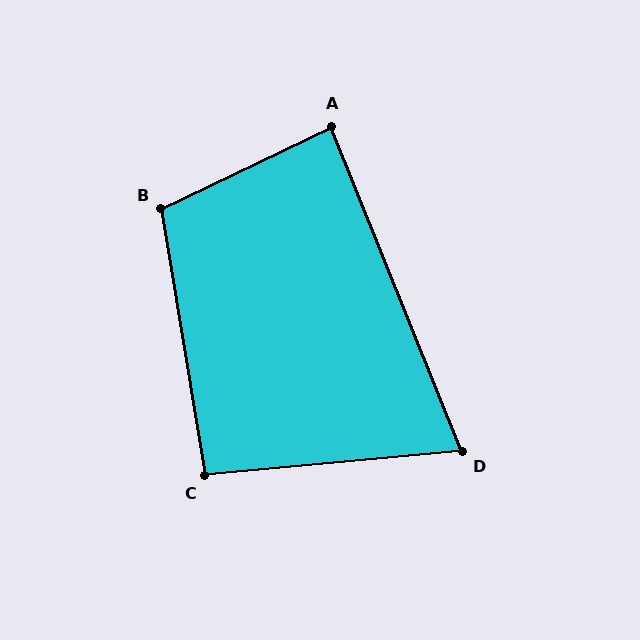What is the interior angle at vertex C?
Approximately 94 degrees (approximately right).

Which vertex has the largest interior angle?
B, at approximately 107 degrees.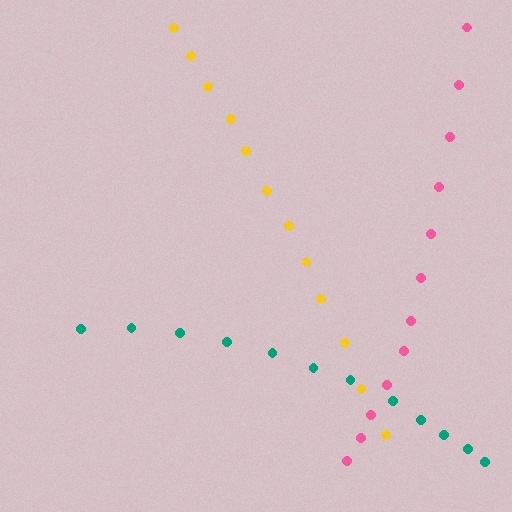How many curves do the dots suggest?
There are 3 distinct paths.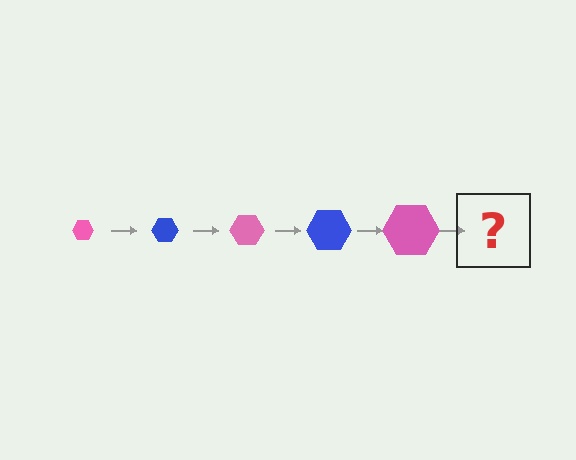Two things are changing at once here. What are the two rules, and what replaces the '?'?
The two rules are that the hexagon grows larger each step and the color cycles through pink and blue. The '?' should be a blue hexagon, larger than the previous one.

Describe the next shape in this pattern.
It should be a blue hexagon, larger than the previous one.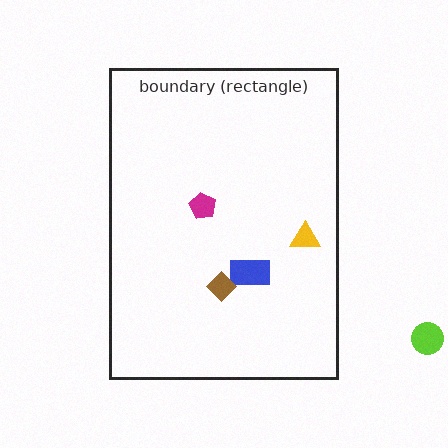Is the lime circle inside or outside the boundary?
Outside.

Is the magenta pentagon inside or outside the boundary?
Inside.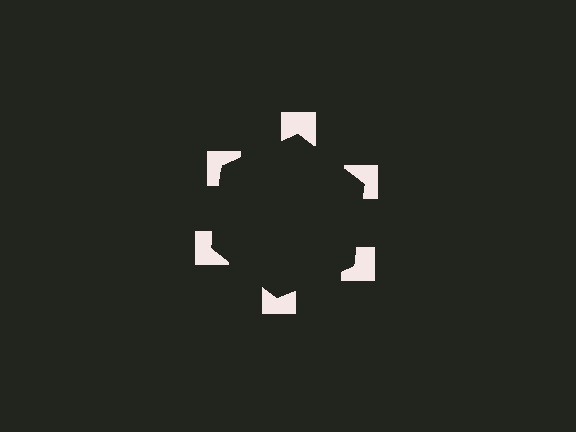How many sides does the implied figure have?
6 sides.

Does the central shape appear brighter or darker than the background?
It typically appears slightly darker than the background, even though no actual brightness change is drawn.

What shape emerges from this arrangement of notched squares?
An illusory hexagon — its edges are inferred from the aligned wedge cuts in the notched squares, not physically drawn.